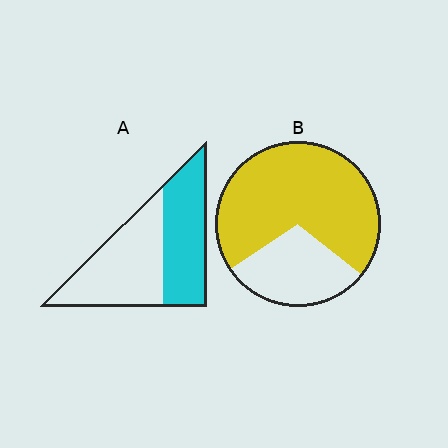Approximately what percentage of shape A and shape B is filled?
A is approximately 45% and B is approximately 70%.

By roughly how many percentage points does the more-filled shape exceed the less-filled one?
By roughly 25 percentage points (B over A).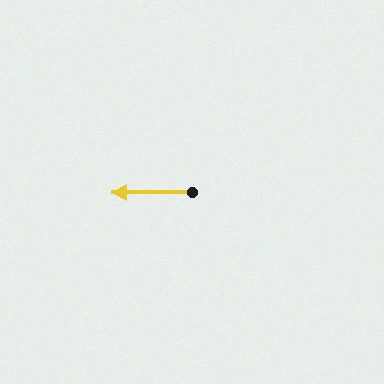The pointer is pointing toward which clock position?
Roughly 9 o'clock.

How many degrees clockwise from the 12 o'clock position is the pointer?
Approximately 270 degrees.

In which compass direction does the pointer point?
West.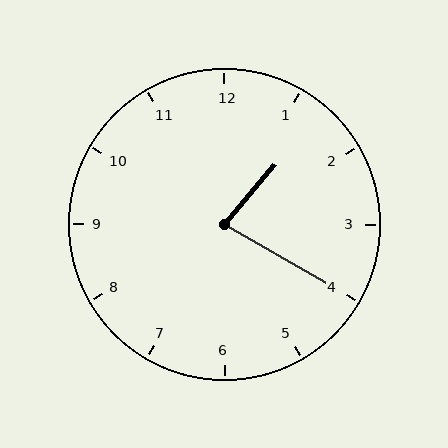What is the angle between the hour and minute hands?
Approximately 80 degrees.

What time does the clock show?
1:20.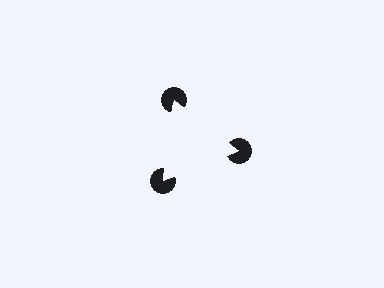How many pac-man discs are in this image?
There are 3 — one at each vertex of the illusory triangle.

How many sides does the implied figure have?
3 sides.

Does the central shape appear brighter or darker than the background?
It typically appears slightly brighter than the background, even though no actual brightness change is drawn.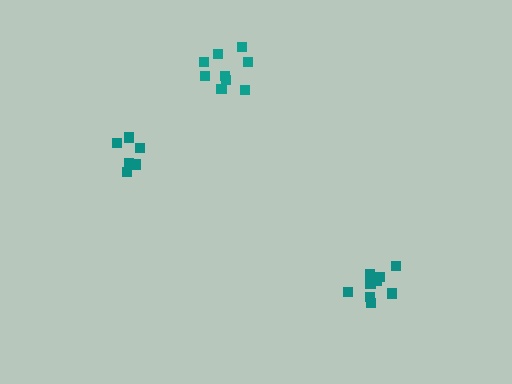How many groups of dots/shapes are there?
There are 3 groups.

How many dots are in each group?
Group 1: 10 dots, Group 2: 9 dots, Group 3: 6 dots (25 total).